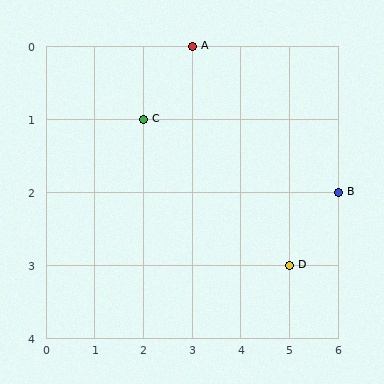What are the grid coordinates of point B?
Point B is at grid coordinates (6, 2).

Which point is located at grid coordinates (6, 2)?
Point B is at (6, 2).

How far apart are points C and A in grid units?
Points C and A are 1 column and 1 row apart (about 1.4 grid units diagonally).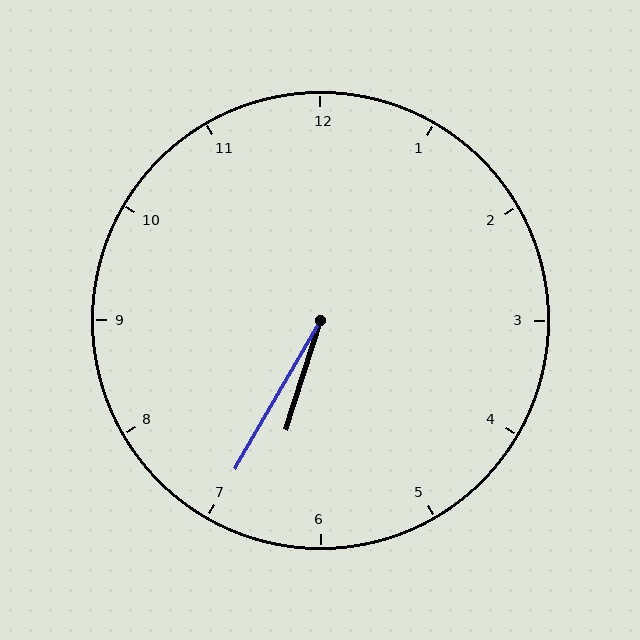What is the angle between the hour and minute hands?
Approximately 12 degrees.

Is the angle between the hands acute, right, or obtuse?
It is acute.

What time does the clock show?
6:35.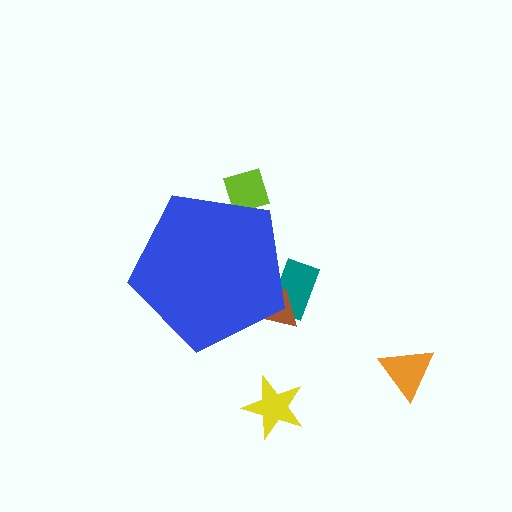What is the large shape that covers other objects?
A blue pentagon.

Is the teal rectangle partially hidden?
Yes, the teal rectangle is partially hidden behind the blue pentagon.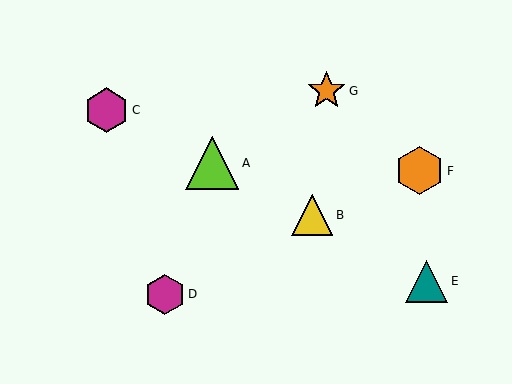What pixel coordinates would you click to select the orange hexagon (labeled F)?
Click at (420, 171) to select the orange hexagon F.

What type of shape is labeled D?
Shape D is a magenta hexagon.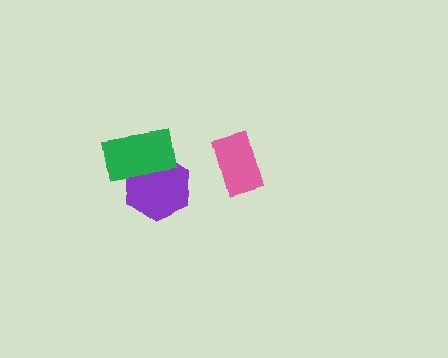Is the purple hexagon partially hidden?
Yes, it is partially covered by another shape.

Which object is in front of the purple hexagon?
The green rectangle is in front of the purple hexagon.